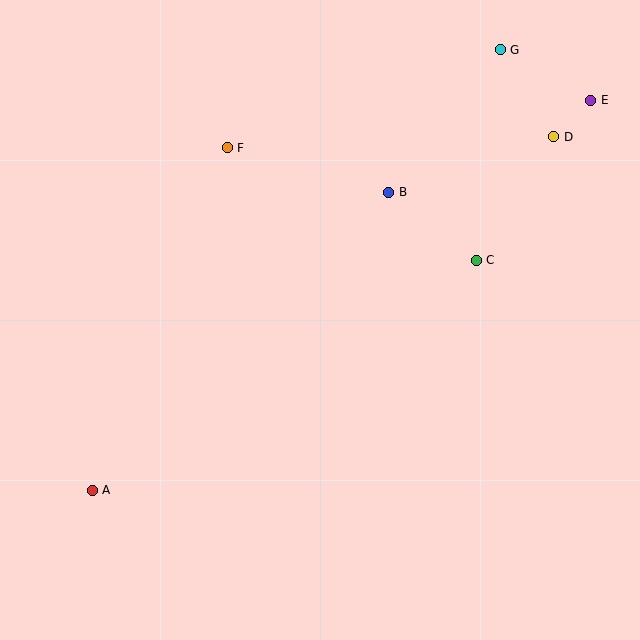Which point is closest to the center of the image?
Point B at (389, 192) is closest to the center.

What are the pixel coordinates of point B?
Point B is at (389, 192).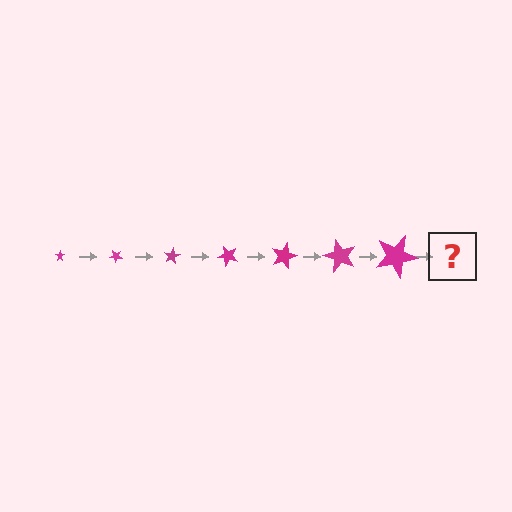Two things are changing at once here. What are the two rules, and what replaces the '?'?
The two rules are that the star grows larger each step and it rotates 40 degrees each step. The '?' should be a star, larger than the previous one and rotated 280 degrees from the start.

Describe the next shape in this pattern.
It should be a star, larger than the previous one and rotated 280 degrees from the start.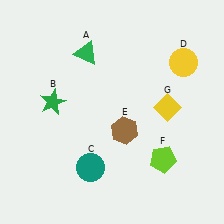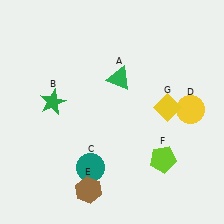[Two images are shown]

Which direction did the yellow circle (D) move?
The yellow circle (D) moved down.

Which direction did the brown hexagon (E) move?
The brown hexagon (E) moved down.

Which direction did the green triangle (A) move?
The green triangle (A) moved right.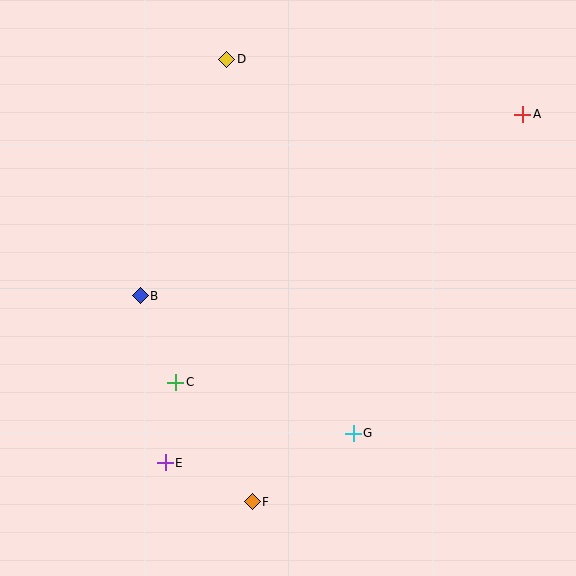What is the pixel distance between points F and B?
The distance between F and B is 235 pixels.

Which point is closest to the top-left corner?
Point D is closest to the top-left corner.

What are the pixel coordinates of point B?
Point B is at (140, 296).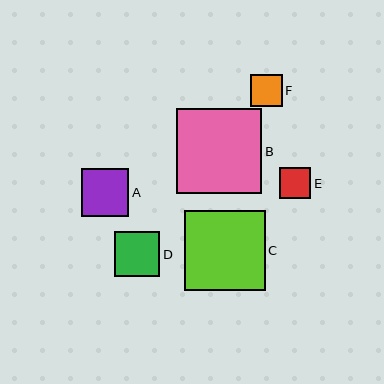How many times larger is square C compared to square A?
Square C is approximately 1.7 times the size of square A.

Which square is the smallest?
Square E is the smallest with a size of approximately 31 pixels.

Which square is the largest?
Square B is the largest with a size of approximately 85 pixels.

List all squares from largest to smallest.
From largest to smallest: B, C, A, D, F, E.